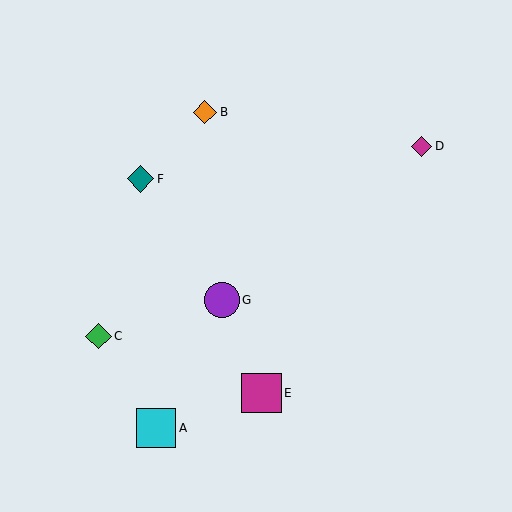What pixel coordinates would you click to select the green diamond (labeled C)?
Click at (99, 336) to select the green diamond C.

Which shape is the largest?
The cyan square (labeled A) is the largest.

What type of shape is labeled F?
Shape F is a teal diamond.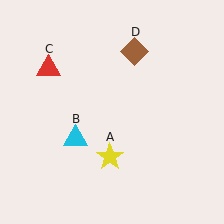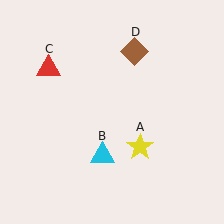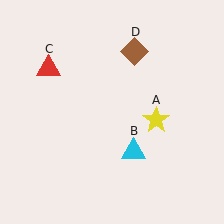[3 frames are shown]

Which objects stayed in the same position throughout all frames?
Red triangle (object C) and brown diamond (object D) remained stationary.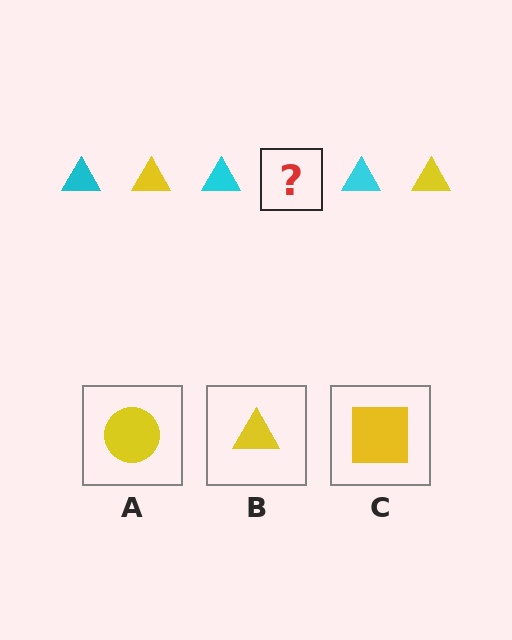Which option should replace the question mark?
Option B.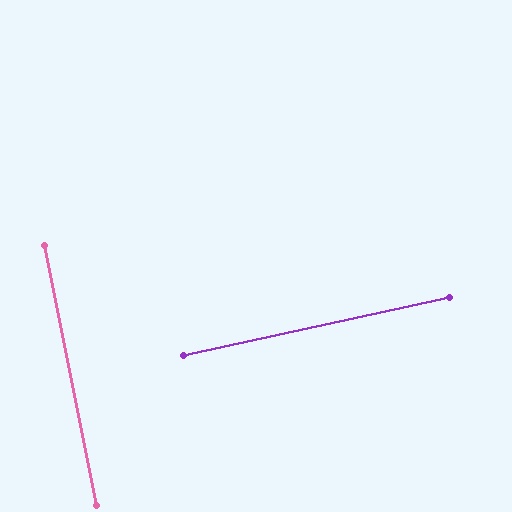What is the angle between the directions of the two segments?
Approximately 89 degrees.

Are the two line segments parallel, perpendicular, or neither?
Perpendicular — they meet at approximately 89°.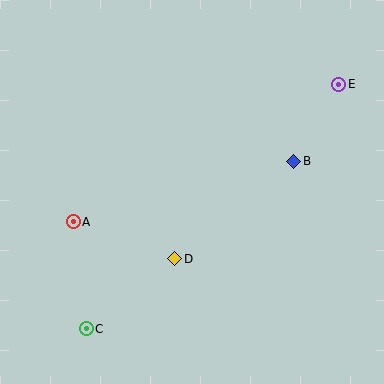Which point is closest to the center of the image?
Point D at (175, 259) is closest to the center.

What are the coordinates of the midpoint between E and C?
The midpoint between E and C is at (212, 207).